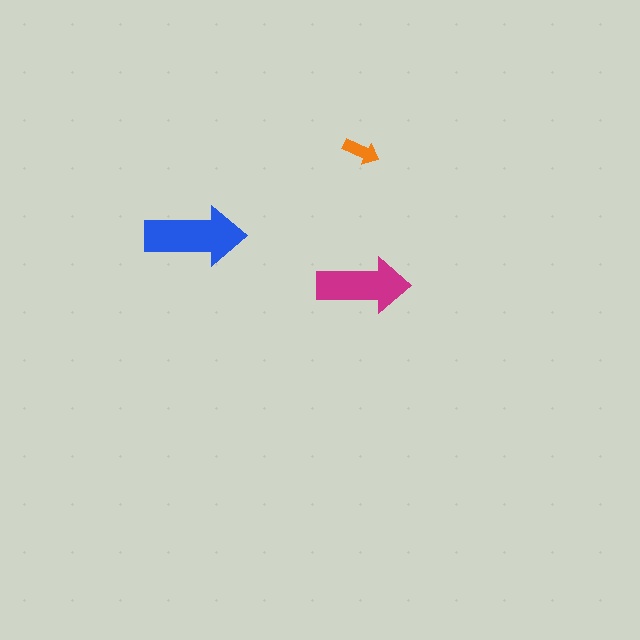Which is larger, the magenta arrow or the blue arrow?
The blue one.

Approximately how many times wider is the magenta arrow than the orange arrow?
About 2.5 times wider.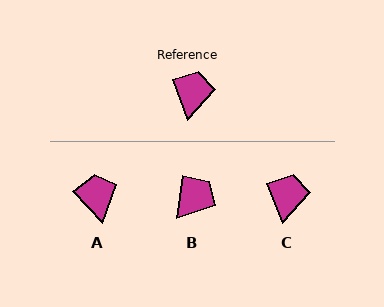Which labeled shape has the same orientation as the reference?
C.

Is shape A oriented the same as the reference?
No, it is off by about 23 degrees.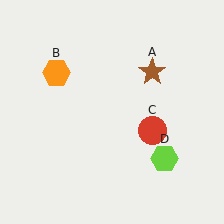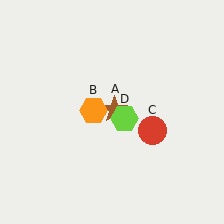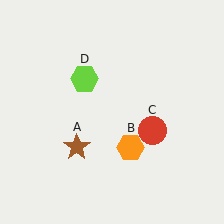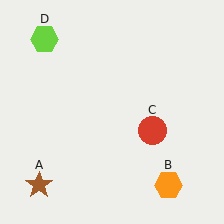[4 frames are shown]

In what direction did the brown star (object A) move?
The brown star (object A) moved down and to the left.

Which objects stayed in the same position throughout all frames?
Red circle (object C) remained stationary.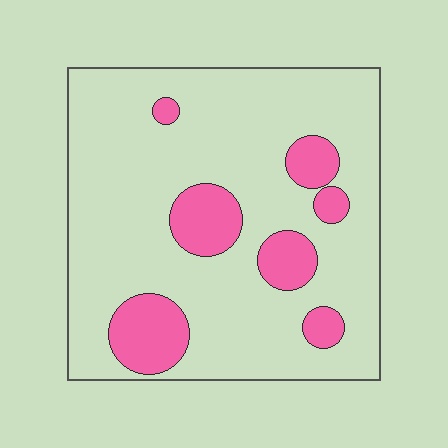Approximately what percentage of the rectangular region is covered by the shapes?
Approximately 20%.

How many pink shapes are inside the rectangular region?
7.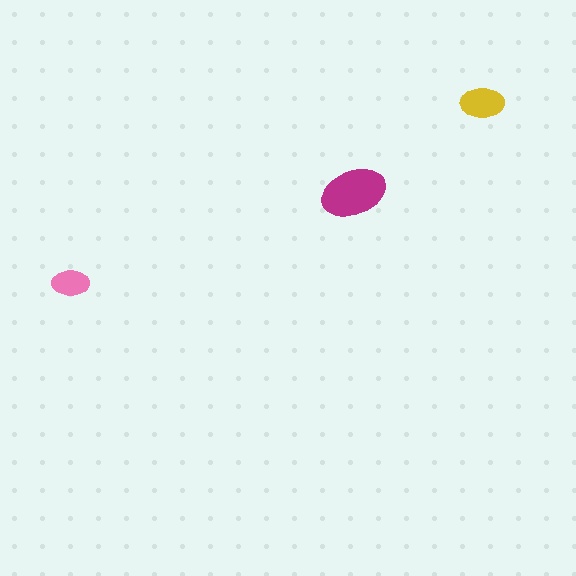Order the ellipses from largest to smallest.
the magenta one, the yellow one, the pink one.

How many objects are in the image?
There are 3 objects in the image.